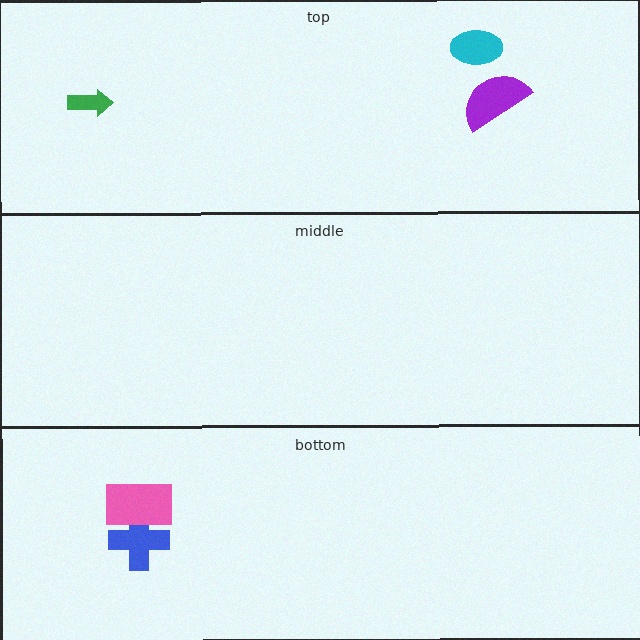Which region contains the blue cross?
The bottom region.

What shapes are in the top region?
The green arrow, the purple semicircle, the cyan ellipse.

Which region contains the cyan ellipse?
The top region.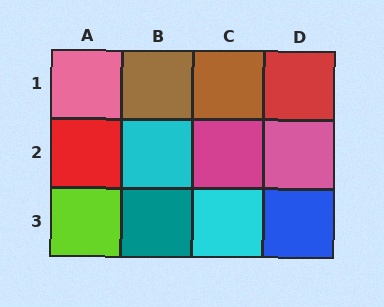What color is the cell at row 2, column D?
Pink.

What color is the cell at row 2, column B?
Cyan.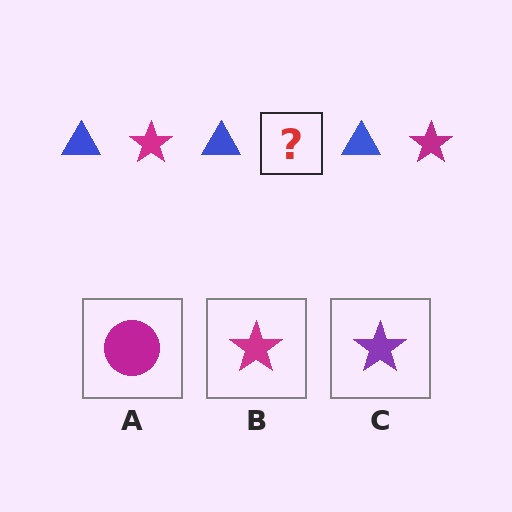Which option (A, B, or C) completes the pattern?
B.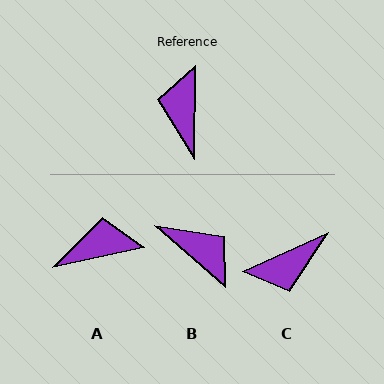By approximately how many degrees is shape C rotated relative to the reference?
Approximately 115 degrees counter-clockwise.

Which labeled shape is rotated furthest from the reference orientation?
B, about 130 degrees away.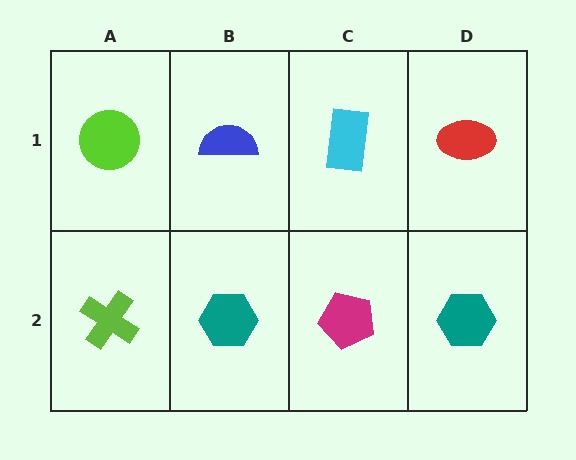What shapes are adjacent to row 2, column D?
A red ellipse (row 1, column D), a magenta pentagon (row 2, column C).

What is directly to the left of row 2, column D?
A magenta pentagon.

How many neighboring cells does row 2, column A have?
2.